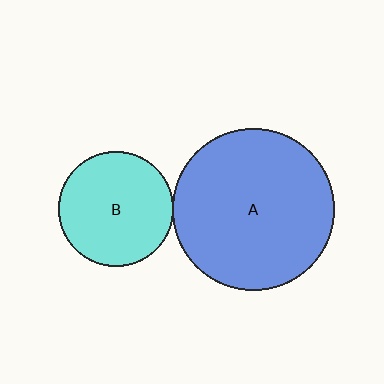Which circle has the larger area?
Circle A (blue).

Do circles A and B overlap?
Yes.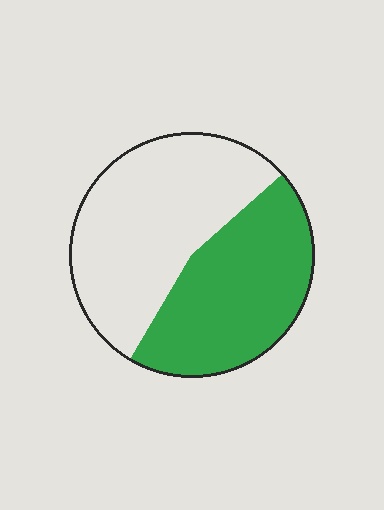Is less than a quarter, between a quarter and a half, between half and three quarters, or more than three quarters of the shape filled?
Between a quarter and a half.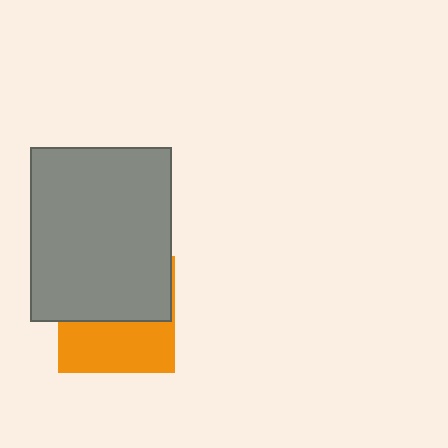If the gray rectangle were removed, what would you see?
You would see the complete orange square.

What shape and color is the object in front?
The object in front is a gray rectangle.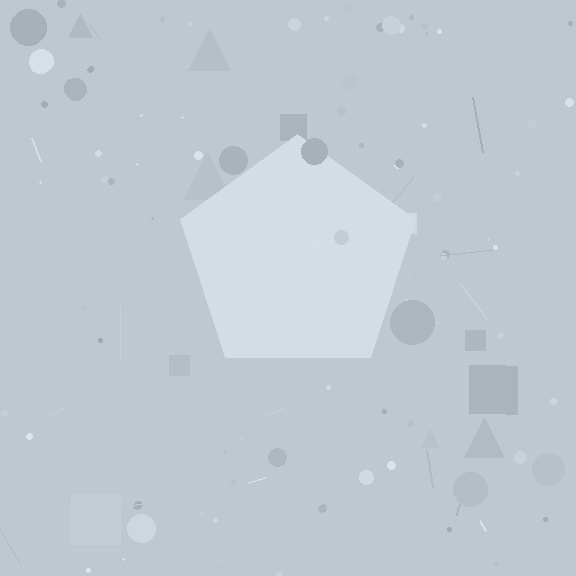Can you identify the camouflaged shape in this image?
The camouflaged shape is a pentagon.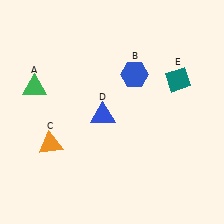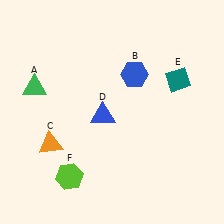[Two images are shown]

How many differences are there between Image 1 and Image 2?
There is 1 difference between the two images.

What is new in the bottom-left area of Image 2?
A lime hexagon (F) was added in the bottom-left area of Image 2.